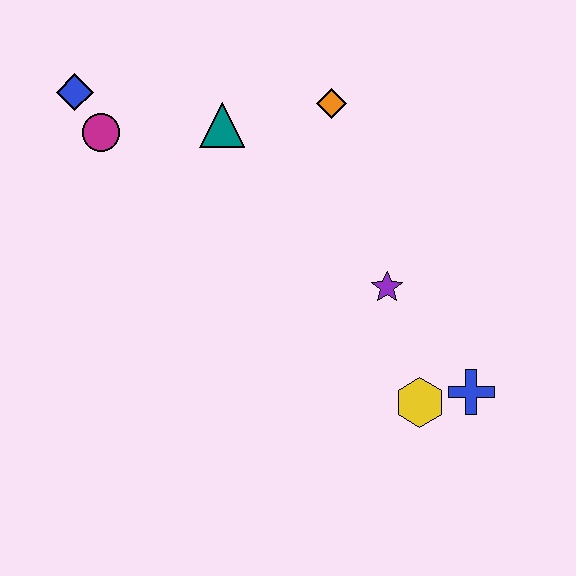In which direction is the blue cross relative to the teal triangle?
The blue cross is below the teal triangle.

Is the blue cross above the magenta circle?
No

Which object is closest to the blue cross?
The yellow hexagon is closest to the blue cross.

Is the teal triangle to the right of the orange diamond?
No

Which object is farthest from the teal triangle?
The blue cross is farthest from the teal triangle.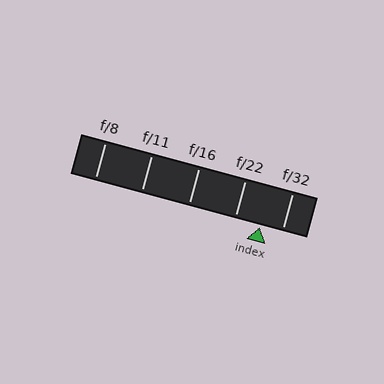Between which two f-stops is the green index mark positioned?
The index mark is between f/22 and f/32.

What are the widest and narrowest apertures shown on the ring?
The widest aperture shown is f/8 and the narrowest is f/32.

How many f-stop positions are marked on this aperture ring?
There are 5 f-stop positions marked.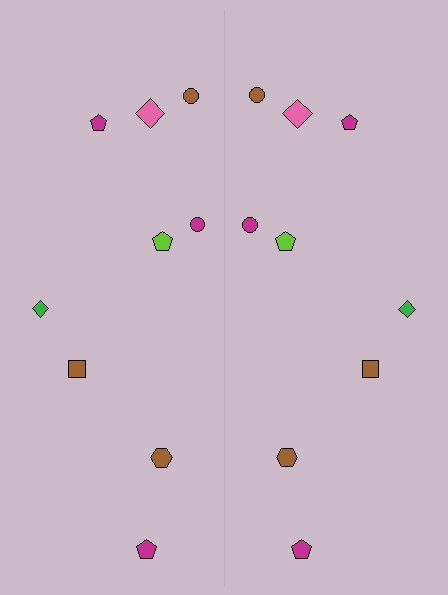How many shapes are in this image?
There are 18 shapes in this image.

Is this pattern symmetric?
Yes, this pattern has bilateral (reflection) symmetry.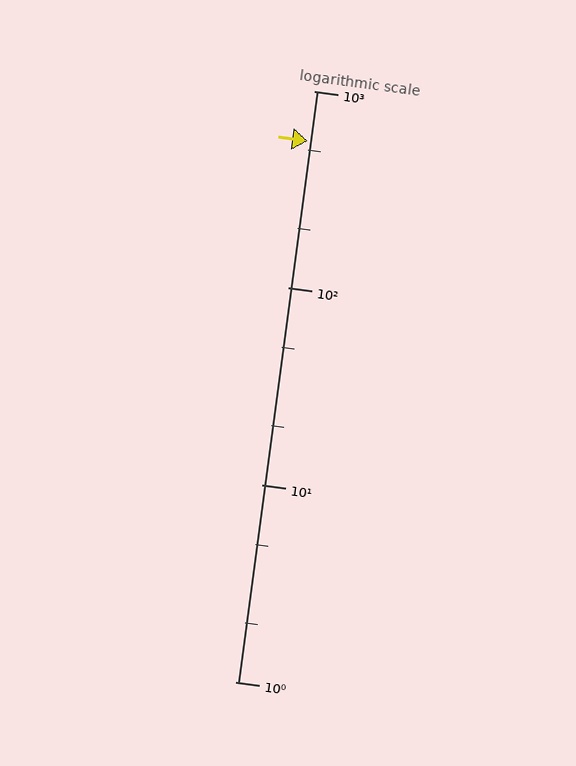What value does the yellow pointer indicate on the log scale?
The pointer indicates approximately 560.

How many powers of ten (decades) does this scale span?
The scale spans 3 decades, from 1 to 1000.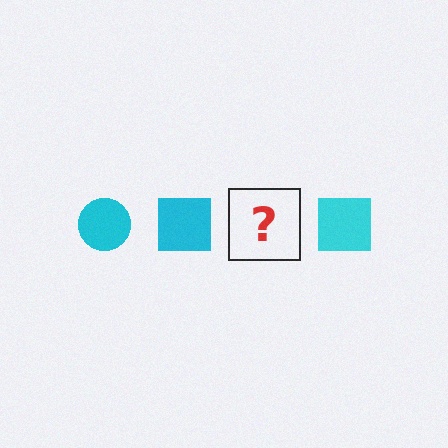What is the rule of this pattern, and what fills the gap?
The rule is that the pattern cycles through circle, square shapes in cyan. The gap should be filled with a cyan circle.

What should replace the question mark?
The question mark should be replaced with a cyan circle.